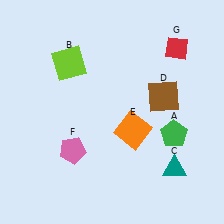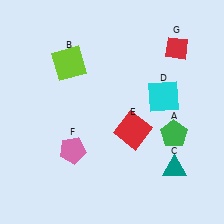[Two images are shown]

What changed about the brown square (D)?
In Image 1, D is brown. In Image 2, it changed to cyan.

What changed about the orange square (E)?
In Image 1, E is orange. In Image 2, it changed to red.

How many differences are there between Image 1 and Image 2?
There are 2 differences between the two images.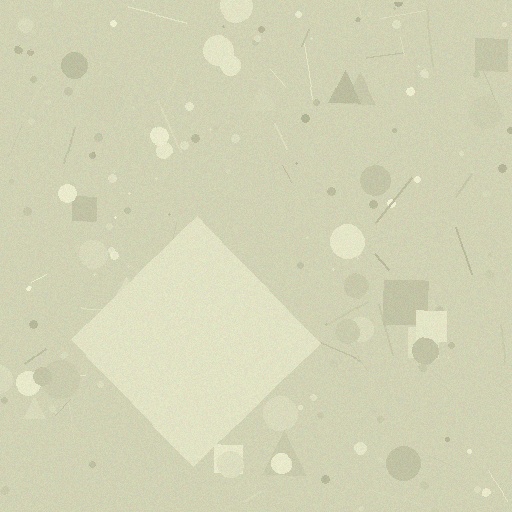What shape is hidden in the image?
A diamond is hidden in the image.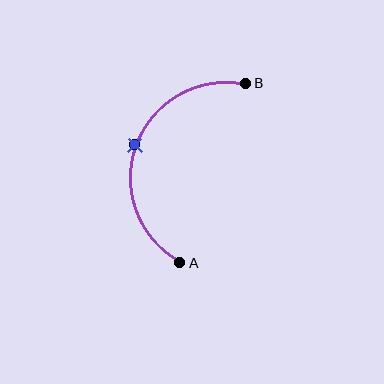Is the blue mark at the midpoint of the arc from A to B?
Yes. The blue mark lies on the arc at equal arc-length from both A and B — it is the arc midpoint.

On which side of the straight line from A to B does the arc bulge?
The arc bulges to the left of the straight line connecting A and B.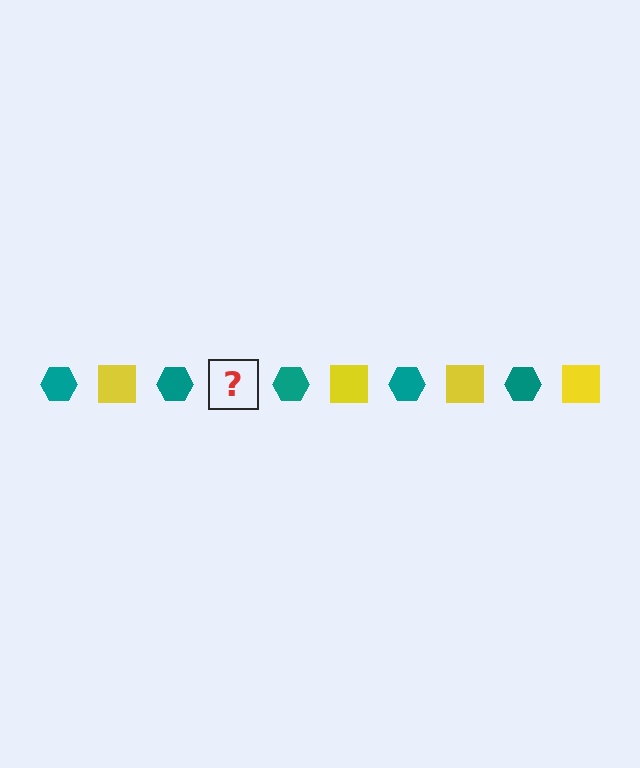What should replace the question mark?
The question mark should be replaced with a yellow square.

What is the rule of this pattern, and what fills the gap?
The rule is that the pattern alternates between teal hexagon and yellow square. The gap should be filled with a yellow square.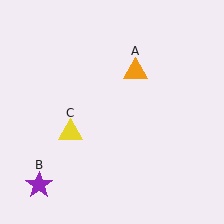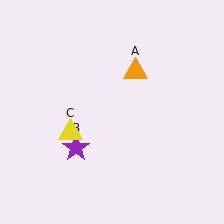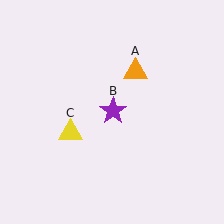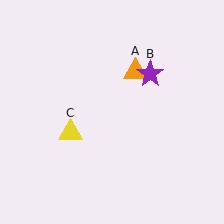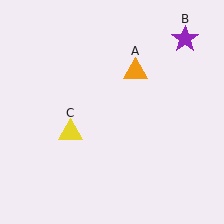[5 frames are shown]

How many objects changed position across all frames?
1 object changed position: purple star (object B).